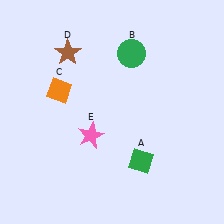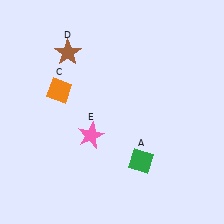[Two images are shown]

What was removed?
The green circle (B) was removed in Image 2.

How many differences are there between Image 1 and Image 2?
There is 1 difference between the two images.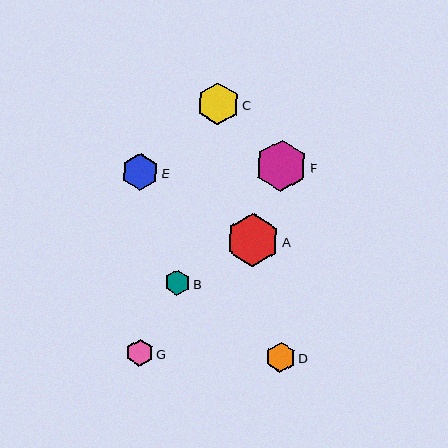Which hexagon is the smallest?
Hexagon B is the smallest with a size of approximately 25 pixels.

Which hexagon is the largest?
Hexagon A is the largest with a size of approximately 53 pixels.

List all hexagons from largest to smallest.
From largest to smallest: A, F, C, E, D, G, B.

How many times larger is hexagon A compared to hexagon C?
Hexagon A is approximately 1.3 times the size of hexagon C.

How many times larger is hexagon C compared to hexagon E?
Hexagon C is approximately 1.1 times the size of hexagon E.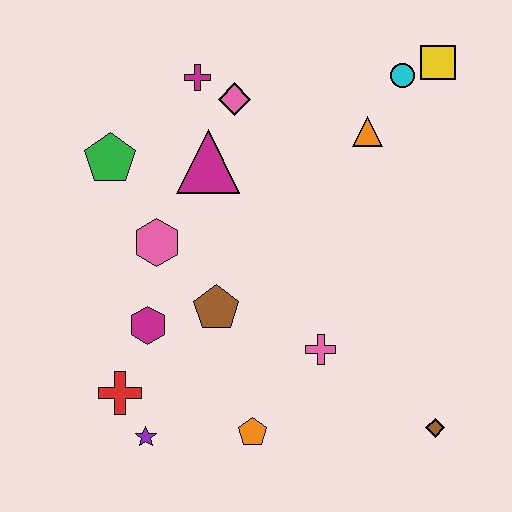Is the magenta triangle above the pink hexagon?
Yes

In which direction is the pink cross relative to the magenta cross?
The pink cross is below the magenta cross.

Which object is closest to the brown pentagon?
The magenta hexagon is closest to the brown pentagon.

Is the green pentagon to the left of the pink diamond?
Yes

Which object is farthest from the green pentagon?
The brown diamond is farthest from the green pentagon.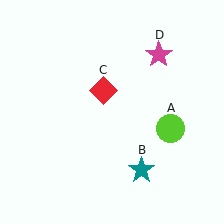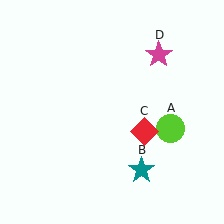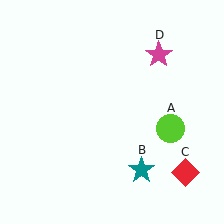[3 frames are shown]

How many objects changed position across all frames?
1 object changed position: red diamond (object C).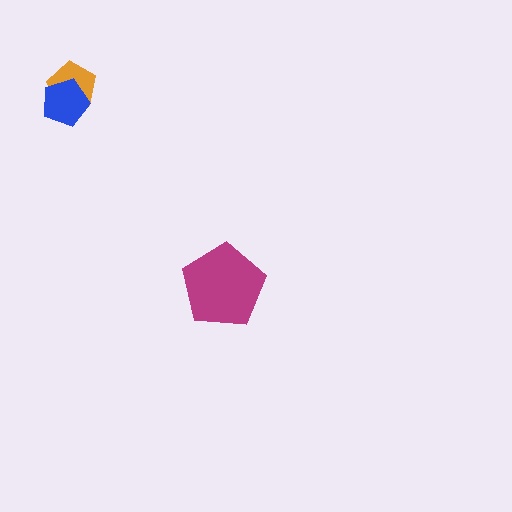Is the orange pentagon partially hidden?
Yes, it is partially covered by another shape.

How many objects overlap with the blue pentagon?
1 object overlaps with the blue pentagon.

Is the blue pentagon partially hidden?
No, no other shape covers it.